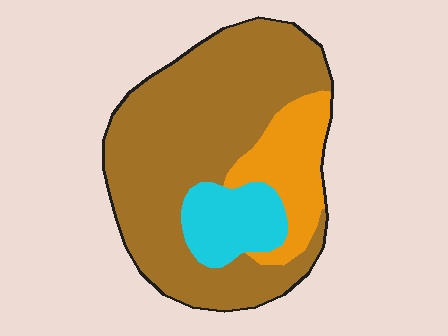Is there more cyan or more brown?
Brown.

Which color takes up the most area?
Brown, at roughly 70%.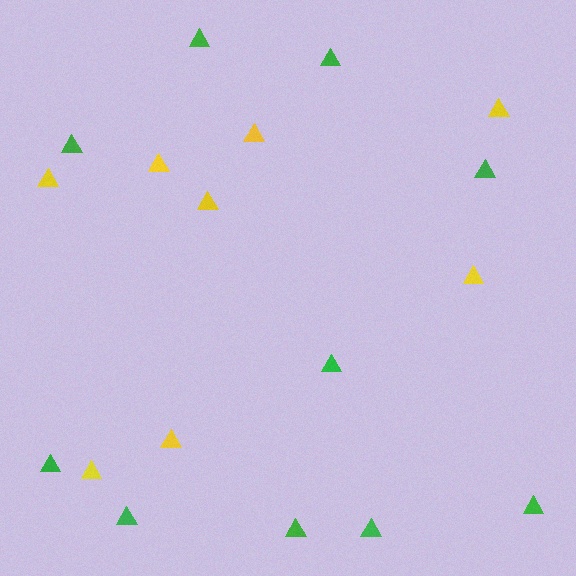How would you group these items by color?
There are 2 groups: one group of yellow triangles (8) and one group of green triangles (10).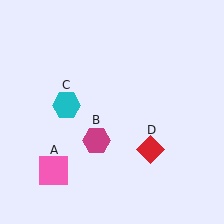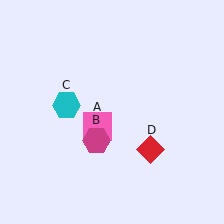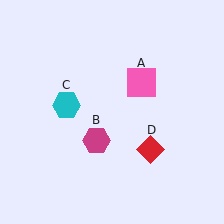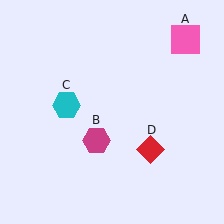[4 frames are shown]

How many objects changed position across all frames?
1 object changed position: pink square (object A).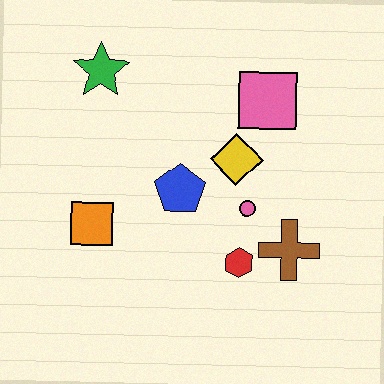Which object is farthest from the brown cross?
The green star is farthest from the brown cross.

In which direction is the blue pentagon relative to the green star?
The blue pentagon is below the green star.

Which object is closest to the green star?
The blue pentagon is closest to the green star.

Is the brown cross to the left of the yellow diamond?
No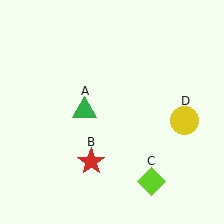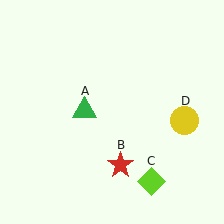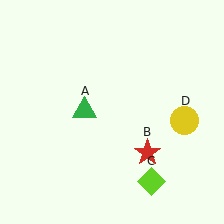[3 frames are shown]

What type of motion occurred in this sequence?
The red star (object B) rotated counterclockwise around the center of the scene.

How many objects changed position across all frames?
1 object changed position: red star (object B).